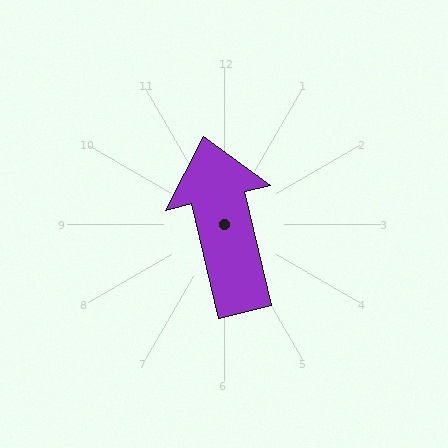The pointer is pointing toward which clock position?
Roughly 12 o'clock.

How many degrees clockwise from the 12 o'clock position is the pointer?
Approximately 347 degrees.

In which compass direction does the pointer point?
North.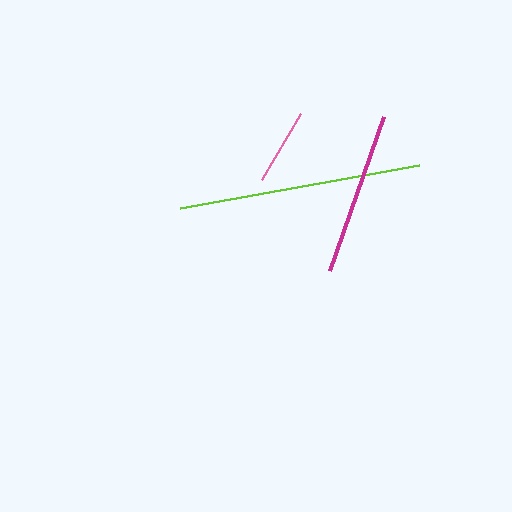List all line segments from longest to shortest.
From longest to shortest: lime, magenta, pink.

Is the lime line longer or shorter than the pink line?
The lime line is longer than the pink line.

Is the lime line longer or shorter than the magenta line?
The lime line is longer than the magenta line.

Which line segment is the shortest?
The pink line is the shortest at approximately 77 pixels.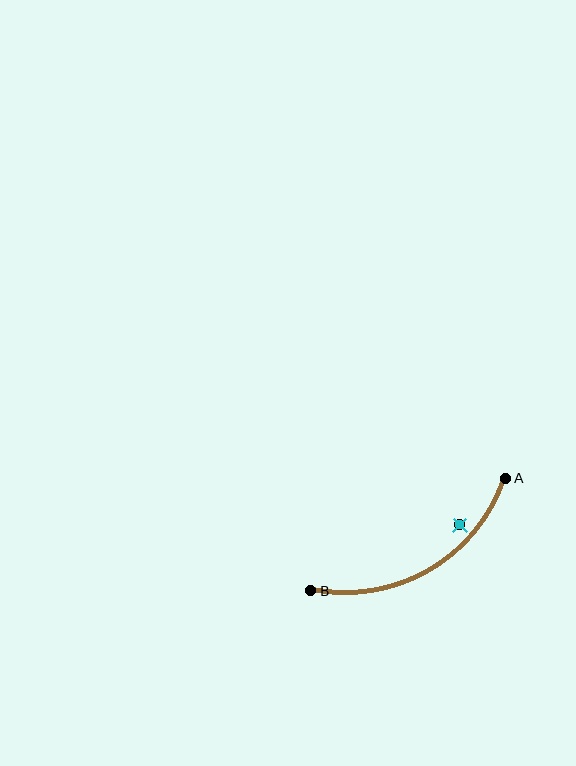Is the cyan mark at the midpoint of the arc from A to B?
No — the cyan mark does not lie on the arc at all. It sits slightly inside the curve.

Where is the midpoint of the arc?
The arc midpoint is the point on the curve farthest from the straight line joining A and B. It sits below that line.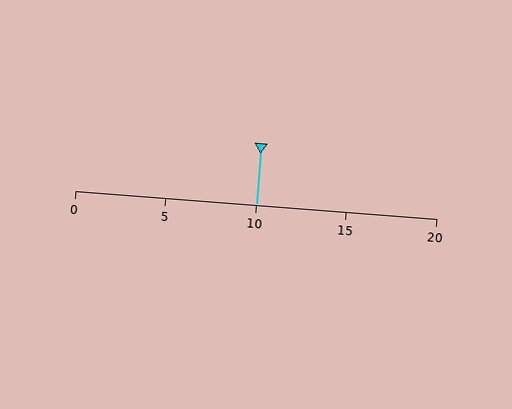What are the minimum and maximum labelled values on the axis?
The axis runs from 0 to 20.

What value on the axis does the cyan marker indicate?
The marker indicates approximately 10.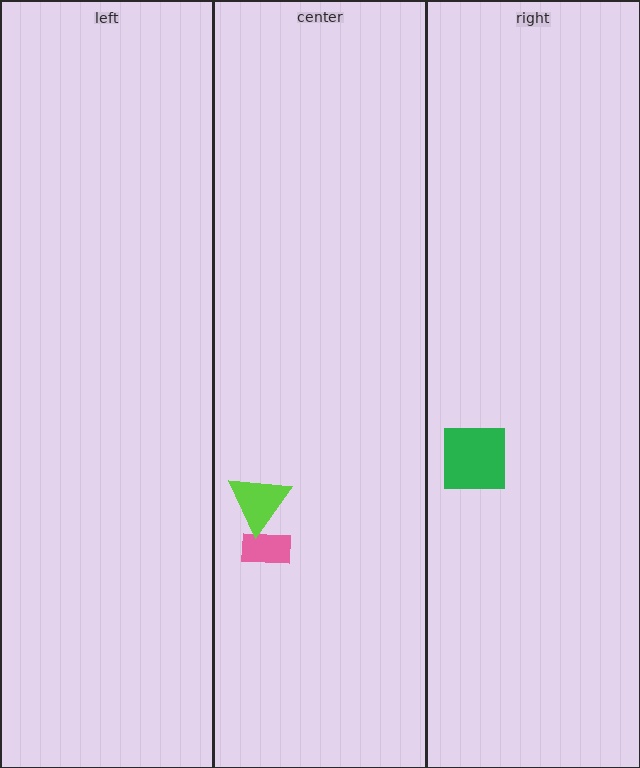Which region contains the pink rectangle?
The center region.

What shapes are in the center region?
The pink rectangle, the lime triangle.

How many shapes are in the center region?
2.